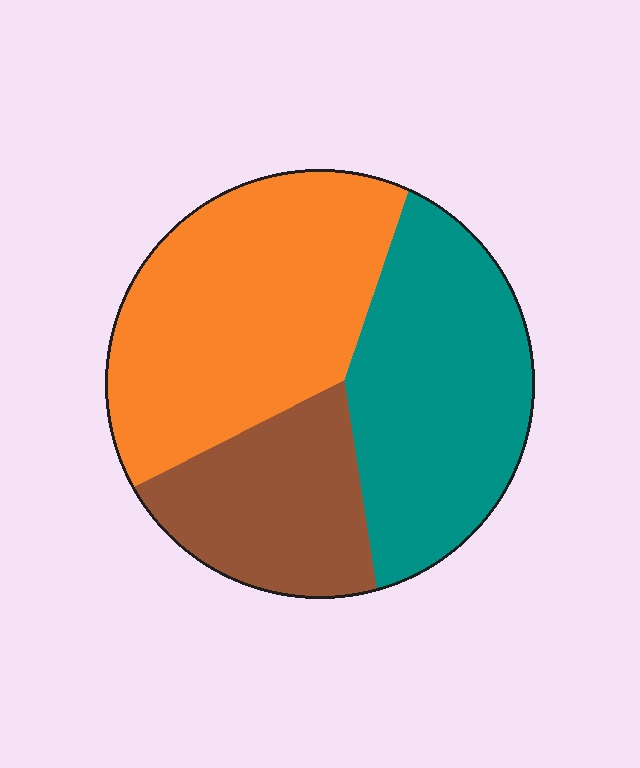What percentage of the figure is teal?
Teal takes up about three eighths (3/8) of the figure.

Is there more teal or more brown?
Teal.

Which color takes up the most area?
Orange, at roughly 40%.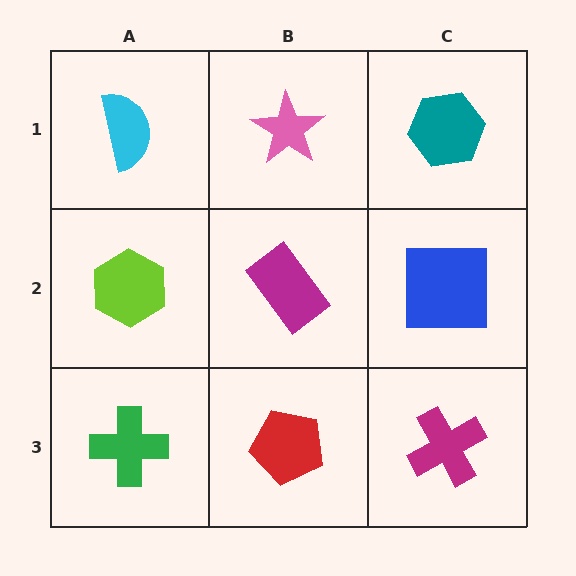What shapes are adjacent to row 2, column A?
A cyan semicircle (row 1, column A), a green cross (row 3, column A), a magenta rectangle (row 2, column B).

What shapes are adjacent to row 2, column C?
A teal hexagon (row 1, column C), a magenta cross (row 3, column C), a magenta rectangle (row 2, column B).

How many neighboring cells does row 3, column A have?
2.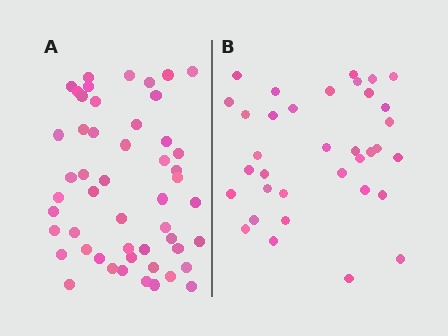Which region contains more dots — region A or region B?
Region A (the left region) has more dots.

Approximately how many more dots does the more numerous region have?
Region A has approximately 15 more dots than region B.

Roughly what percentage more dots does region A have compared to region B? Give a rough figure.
About 45% more.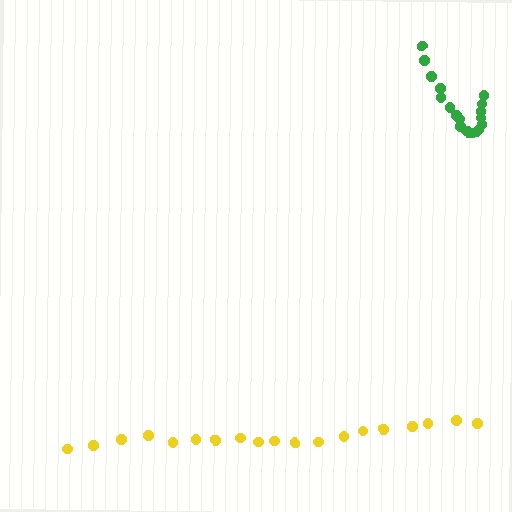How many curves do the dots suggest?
There are 2 distinct paths.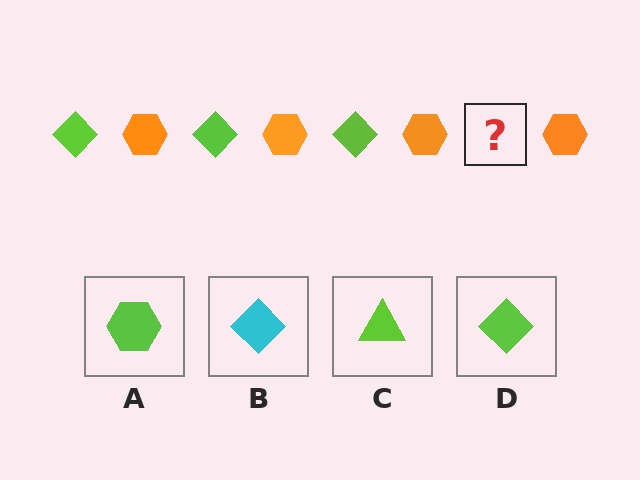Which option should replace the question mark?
Option D.